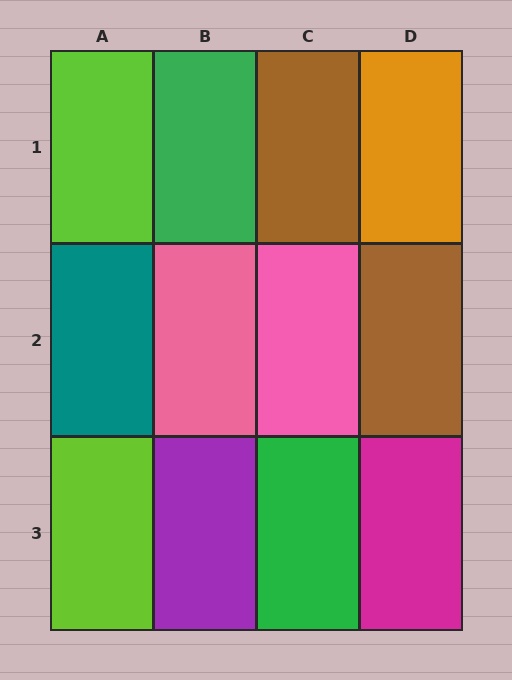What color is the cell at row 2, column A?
Teal.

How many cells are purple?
1 cell is purple.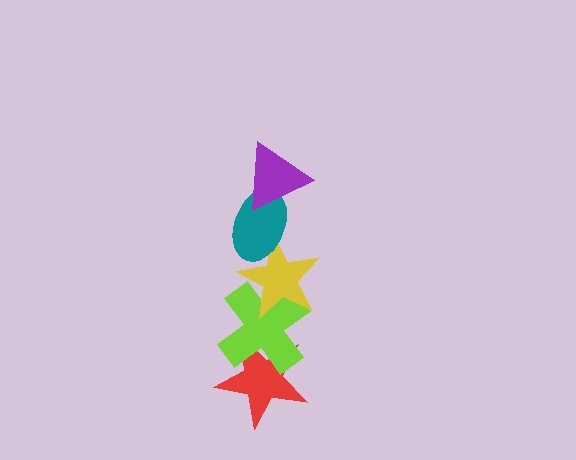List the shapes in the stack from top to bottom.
From top to bottom: the purple triangle, the teal ellipse, the yellow star, the lime cross, the red star.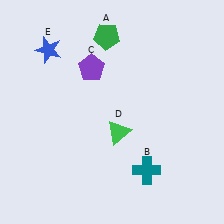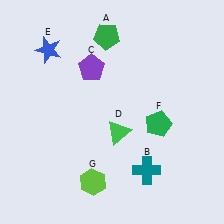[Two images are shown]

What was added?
A green pentagon (F), a lime hexagon (G) were added in Image 2.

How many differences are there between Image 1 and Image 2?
There are 2 differences between the two images.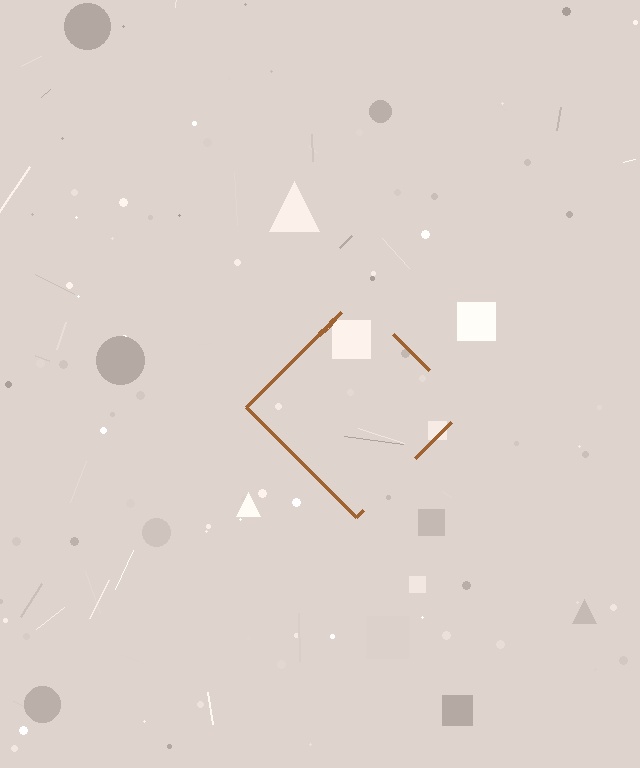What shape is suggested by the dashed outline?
The dashed outline suggests a diamond.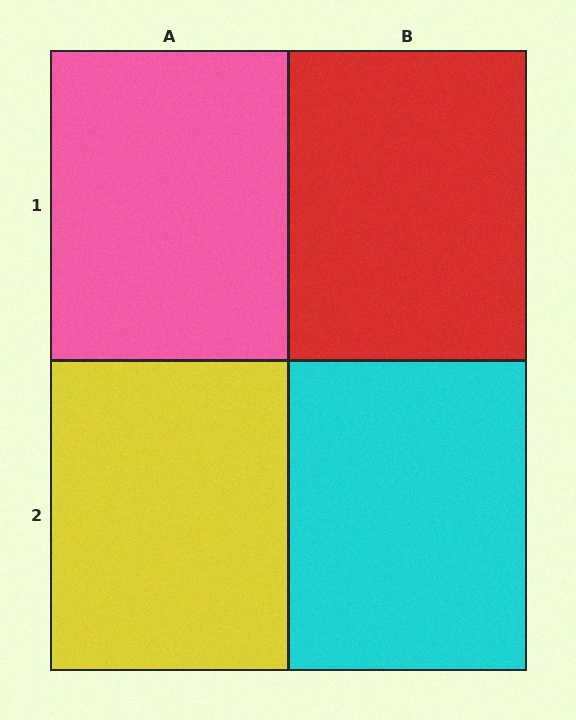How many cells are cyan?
1 cell is cyan.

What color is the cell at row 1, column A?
Pink.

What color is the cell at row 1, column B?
Red.